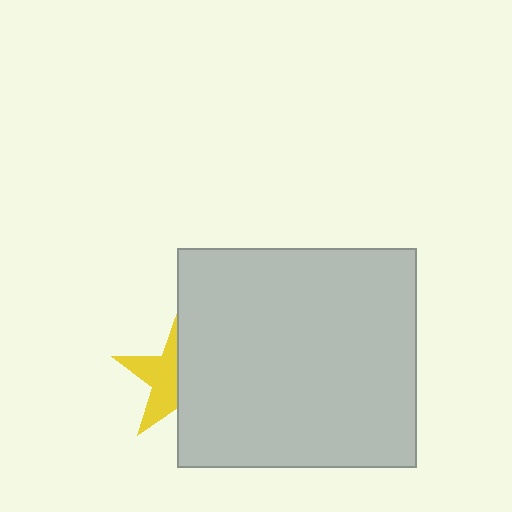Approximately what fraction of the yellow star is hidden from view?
Roughly 53% of the yellow star is hidden behind the light gray rectangle.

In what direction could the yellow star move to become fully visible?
The yellow star could move left. That would shift it out from behind the light gray rectangle entirely.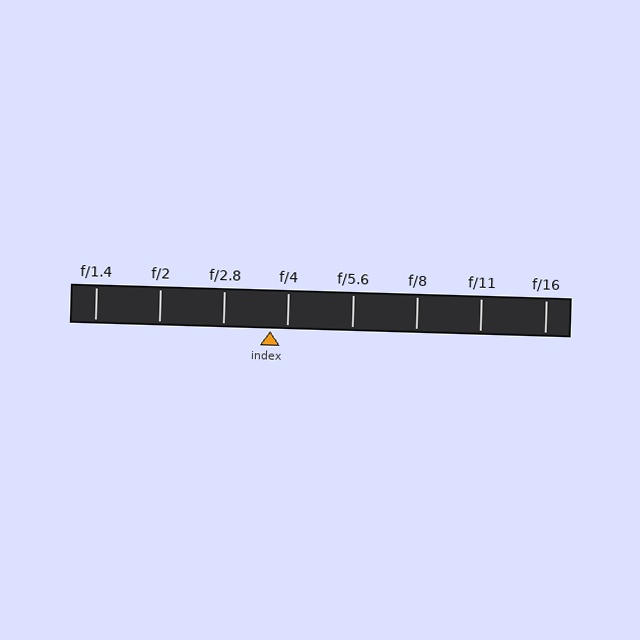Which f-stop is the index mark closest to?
The index mark is closest to f/4.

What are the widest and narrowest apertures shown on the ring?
The widest aperture shown is f/1.4 and the narrowest is f/16.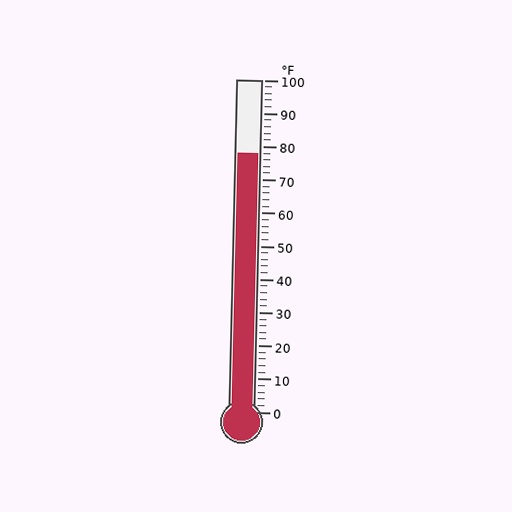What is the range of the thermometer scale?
The thermometer scale ranges from 0°F to 100°F.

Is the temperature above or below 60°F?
The temperature is above 60°F.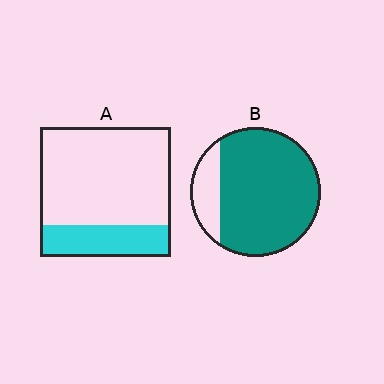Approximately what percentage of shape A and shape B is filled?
A is approximately 25% and B is approximately 85%.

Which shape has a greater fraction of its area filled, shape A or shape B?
Shape B.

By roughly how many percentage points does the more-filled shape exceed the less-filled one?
By roughly 60 percentage points (B over A).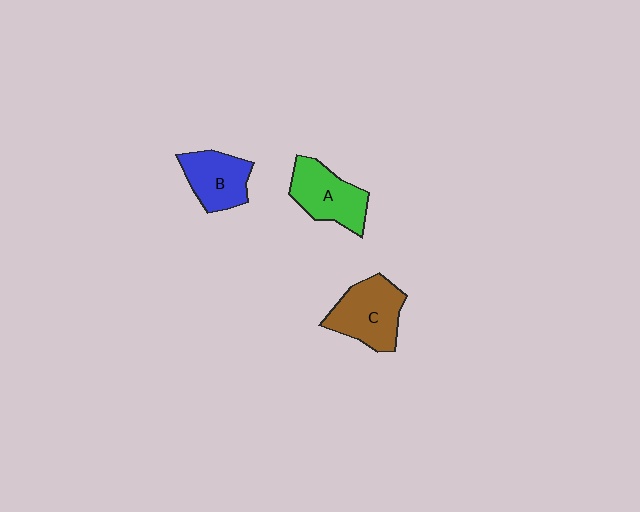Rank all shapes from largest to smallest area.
From largest to smallest: C (brown), A (green), B (blue).